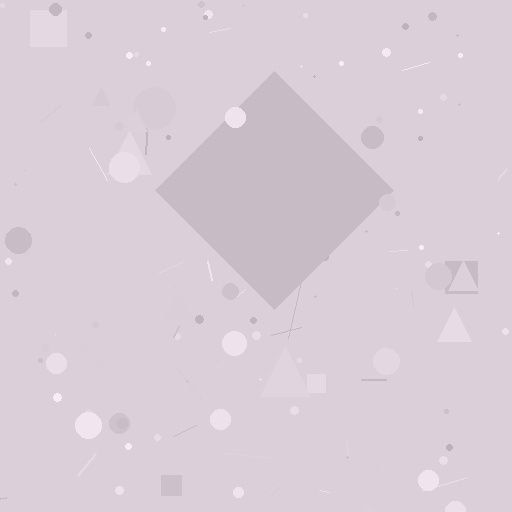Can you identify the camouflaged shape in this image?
The camouflaged shape is a diamond.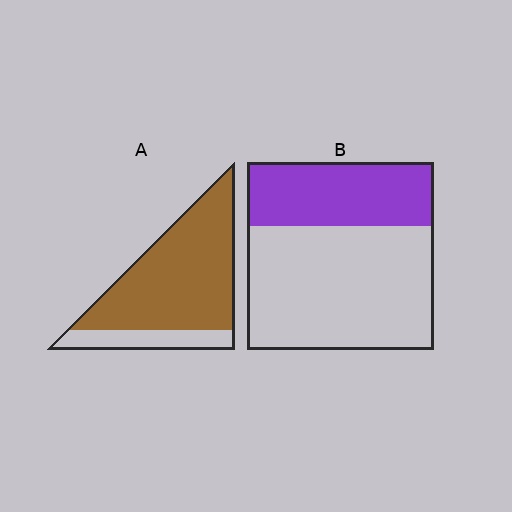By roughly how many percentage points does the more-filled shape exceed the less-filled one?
By roughly 45 percentage points (A over B).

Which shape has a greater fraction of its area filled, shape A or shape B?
Shape A.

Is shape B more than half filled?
No.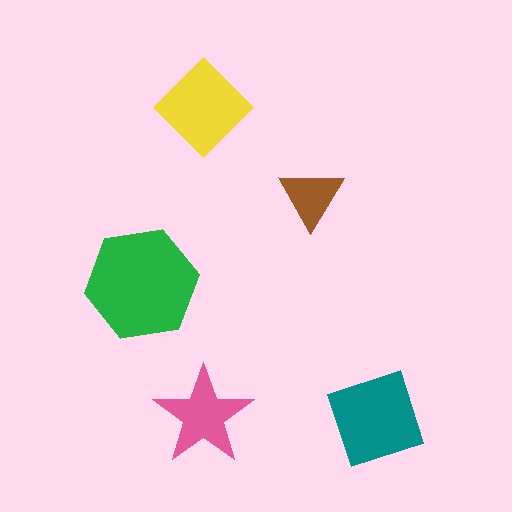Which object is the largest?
The green hexagon.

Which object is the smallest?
The brown triangle.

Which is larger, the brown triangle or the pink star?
The pink star.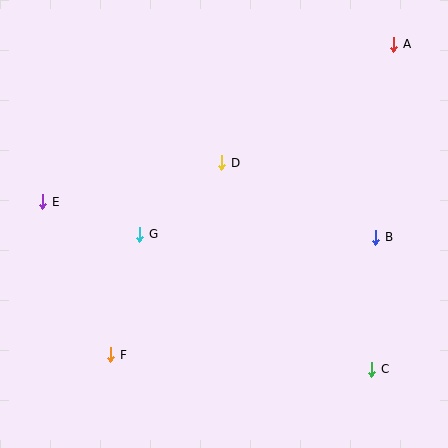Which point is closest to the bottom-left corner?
Point F is closest to the bottom-left corner.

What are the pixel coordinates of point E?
Point E is at (43, 202).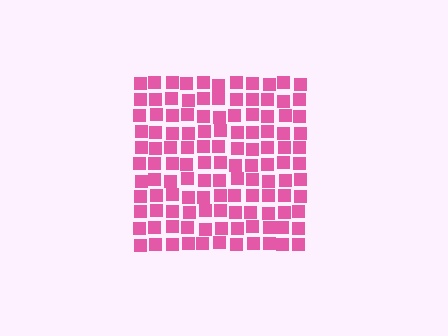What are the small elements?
The small elements are squares.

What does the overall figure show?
The overall figure shows a square.